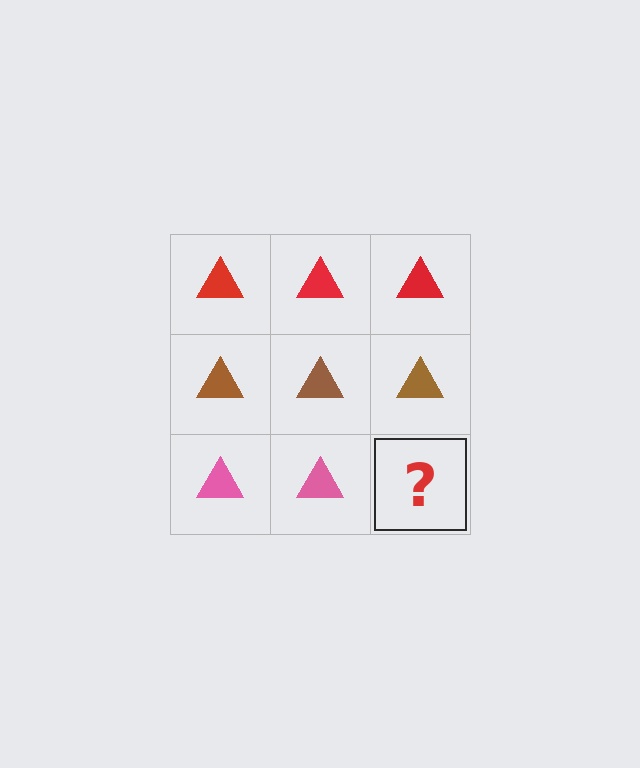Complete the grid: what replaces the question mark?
The question mark should be replaced with a pink triangle.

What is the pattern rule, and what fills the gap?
The rule is that each row has a consistent color. The gap should be filled with a pink triangle.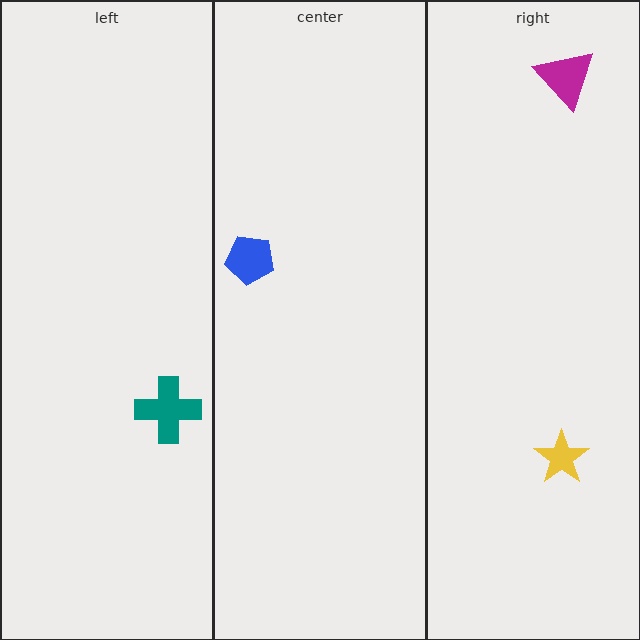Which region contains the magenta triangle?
The right region.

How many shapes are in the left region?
1.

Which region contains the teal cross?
The left region.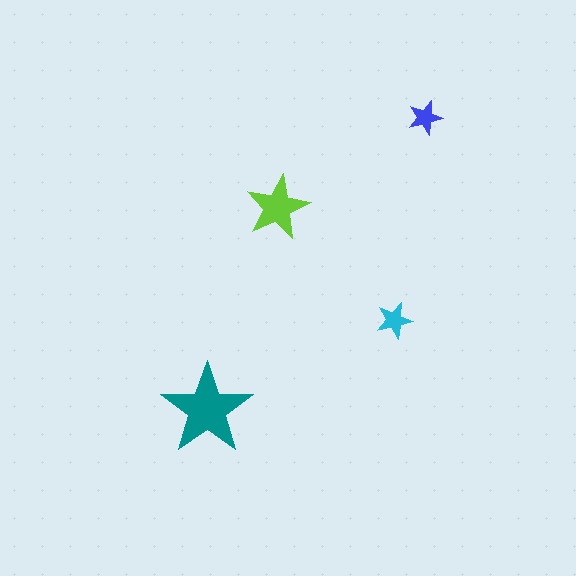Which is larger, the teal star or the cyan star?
The teal one.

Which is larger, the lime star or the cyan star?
The lime one.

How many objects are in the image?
There are 4 objects in the image.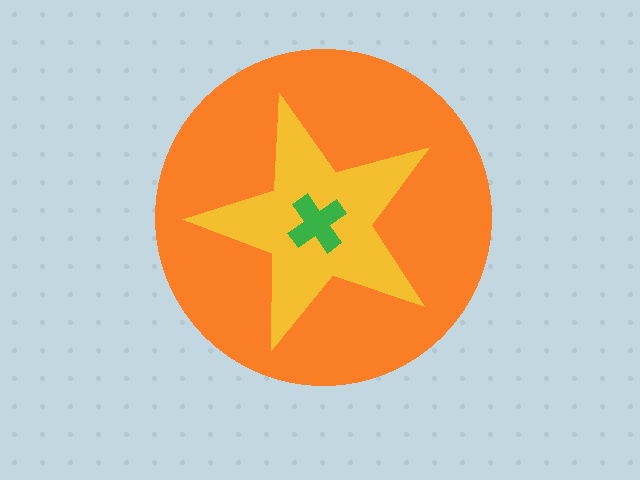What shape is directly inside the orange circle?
The yellow star.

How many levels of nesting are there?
3.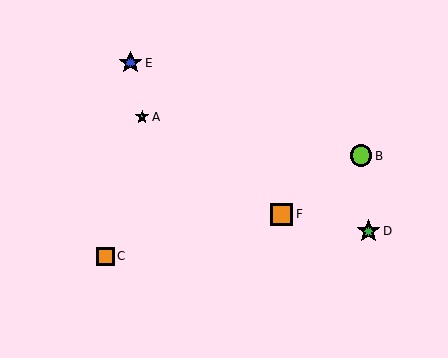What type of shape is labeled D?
Shape D is a green star.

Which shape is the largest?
The green star (labeled D) is the largest.